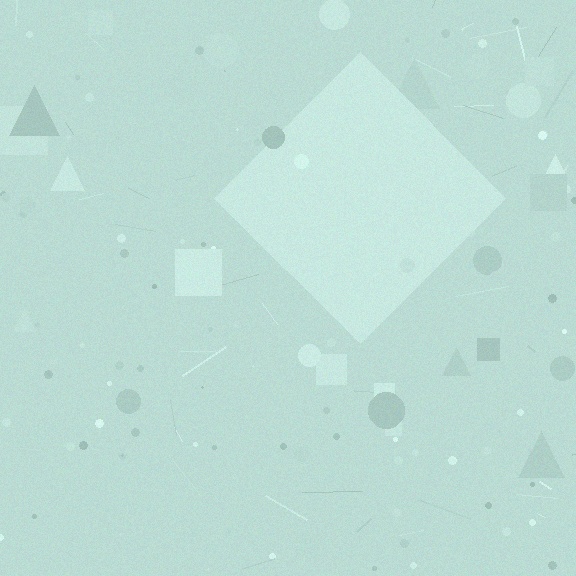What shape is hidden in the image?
A diamond is hidden in the image.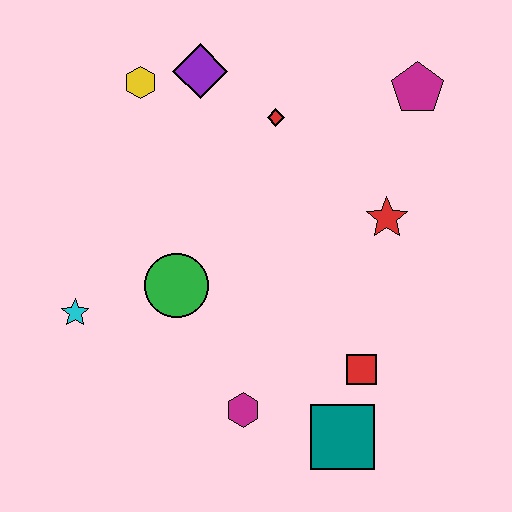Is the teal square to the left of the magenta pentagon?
Yes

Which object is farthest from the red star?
The cyan star is farthest from the red star.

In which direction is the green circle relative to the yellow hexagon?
The green circle is below the yellow hexagon.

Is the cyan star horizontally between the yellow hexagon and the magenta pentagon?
No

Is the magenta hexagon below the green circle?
Yes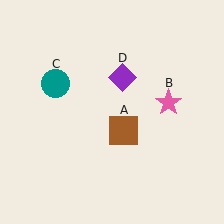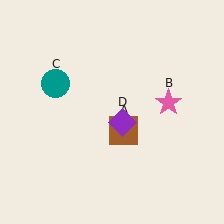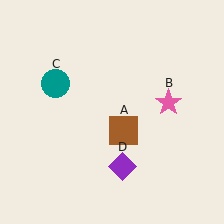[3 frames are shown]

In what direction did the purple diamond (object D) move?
The purple diamond (object D) moved down.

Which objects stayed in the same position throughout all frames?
Brown square (object A) and pink star (object B) and teal circle (object C) remained stationary.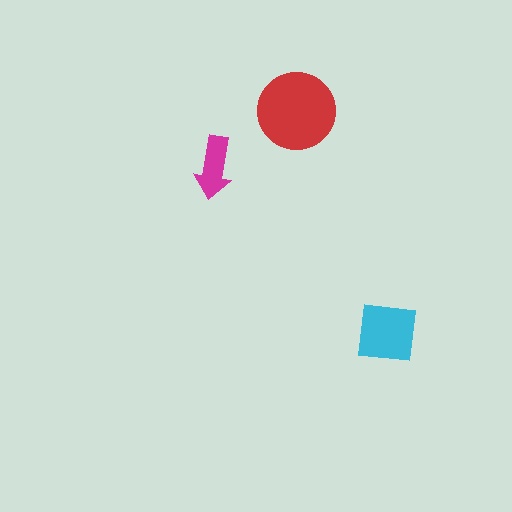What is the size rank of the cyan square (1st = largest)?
2nd.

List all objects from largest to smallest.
The red circle, the cyan square, the magenta arrow.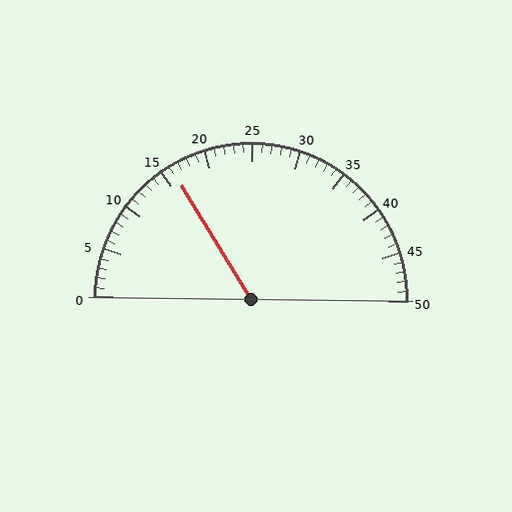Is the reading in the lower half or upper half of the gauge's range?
The reading is in the lower half of the range (0 to 50).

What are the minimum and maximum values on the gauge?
The gauge ranges from 0 to 50.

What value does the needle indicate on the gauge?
The needle indicates approximately 16.